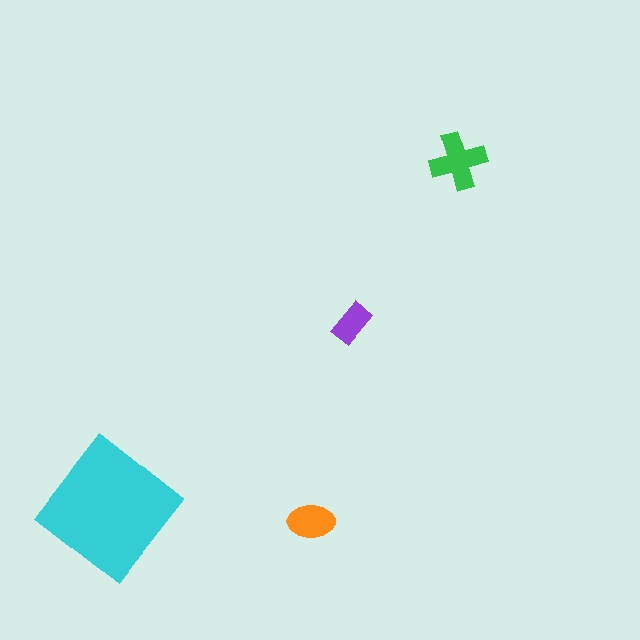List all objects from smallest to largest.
The purple rectangle, the orange ellipse, the green cross, the cyan diamond.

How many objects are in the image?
There are 4 objects in the image.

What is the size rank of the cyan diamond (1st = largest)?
1st.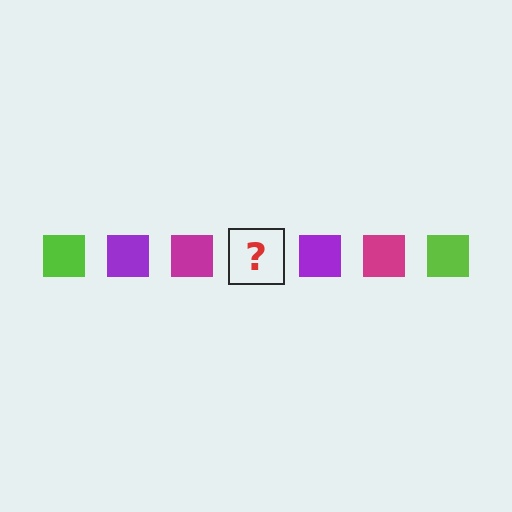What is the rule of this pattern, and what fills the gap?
The rule is that the pattern cycles through lime, purple, magenta squares. The gap should be filled with a lime square.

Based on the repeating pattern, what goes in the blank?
The blank should be a lime square.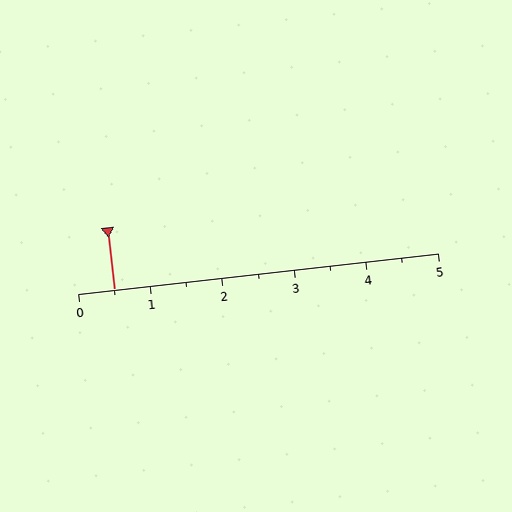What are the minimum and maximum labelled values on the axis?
The axis runs from 0 to 5.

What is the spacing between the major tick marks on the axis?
The major ticks are spaced 1 apart.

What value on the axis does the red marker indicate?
The marker indicates approximately 0.5.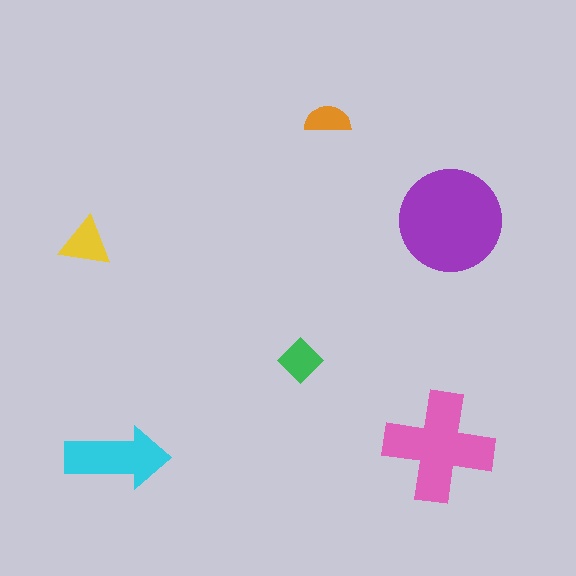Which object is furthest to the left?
The yellow triangle is leftmost.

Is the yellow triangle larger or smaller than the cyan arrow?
Smaller.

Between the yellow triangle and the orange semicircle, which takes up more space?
The yellow triangle.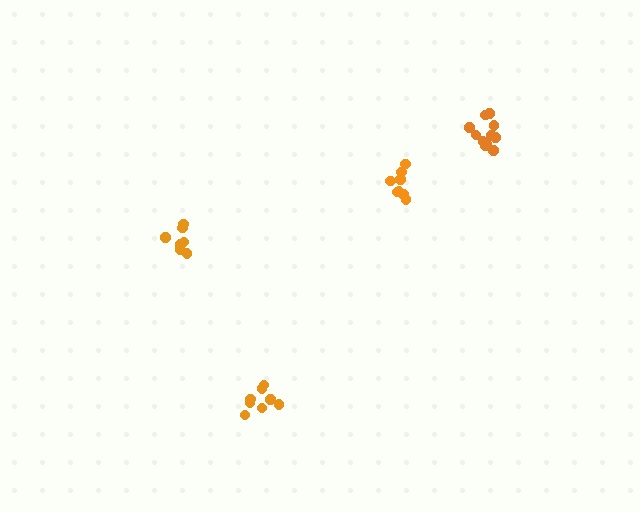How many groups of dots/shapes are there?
There are 4 groups.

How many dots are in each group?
Group 1: 7 dots, Group 2: 11 dots, Group 3: 8 dots, Group 4: 8 dots (34 total).